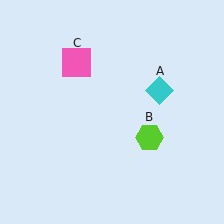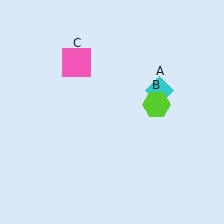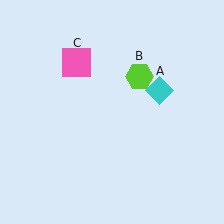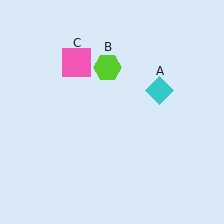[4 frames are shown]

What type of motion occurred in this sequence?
The lime hexagon (object B) rotated counterclockwise around the center of the scene.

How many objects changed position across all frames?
1 object changed position: lime hexagon (object B).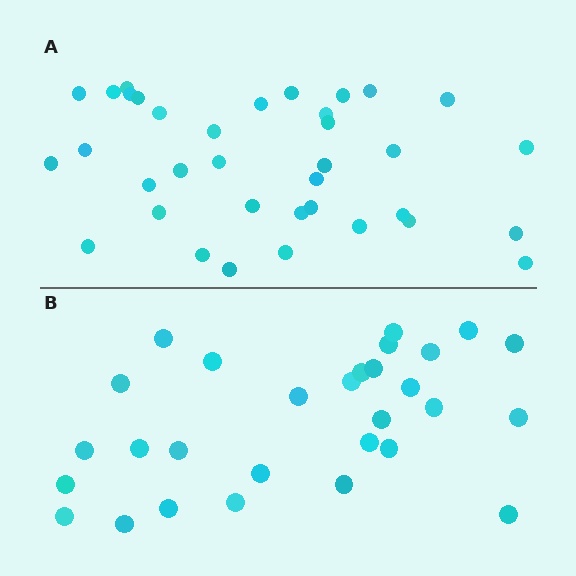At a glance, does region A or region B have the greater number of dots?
Region A (the top region) has more dots.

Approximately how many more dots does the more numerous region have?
Region A has roughly 8 or so more dots than region B.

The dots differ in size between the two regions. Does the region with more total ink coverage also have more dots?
No. Region B has more total ink coverage because its dots are larger, but region A actually contains more individual dots. Total area can be misleading — the number of items is what matters here.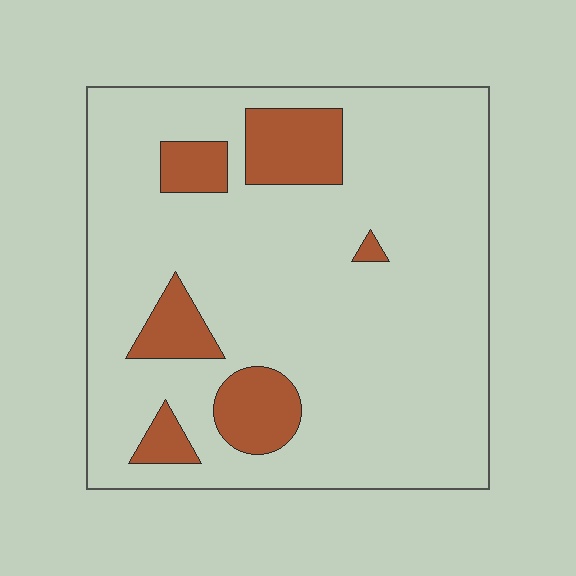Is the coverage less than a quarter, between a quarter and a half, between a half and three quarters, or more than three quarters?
Less than a quarter.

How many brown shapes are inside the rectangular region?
6.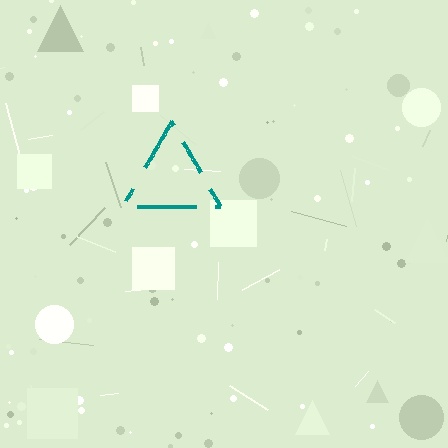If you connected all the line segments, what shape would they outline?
They would outline a triangle.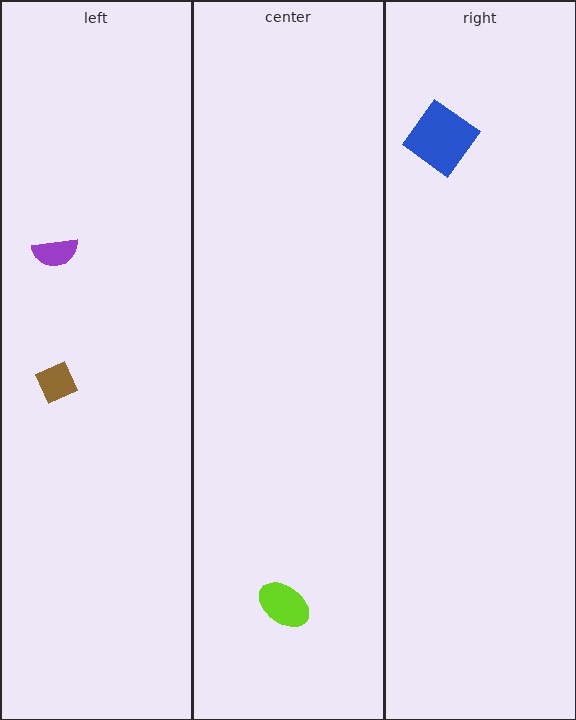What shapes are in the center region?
The lime ellipse.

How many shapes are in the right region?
1.